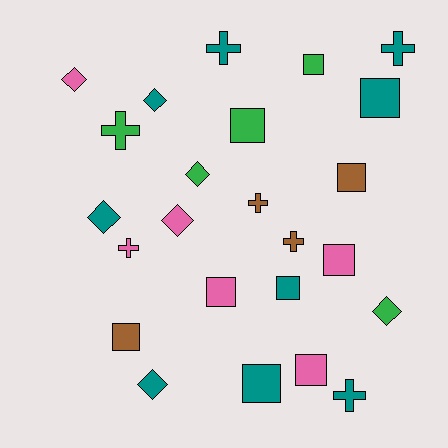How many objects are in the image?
There are 24 objects.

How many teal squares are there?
There are 3 teal squares.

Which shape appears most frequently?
Square, with 10 objects.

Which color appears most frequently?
Teal, with 9 objects.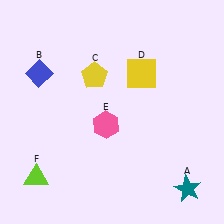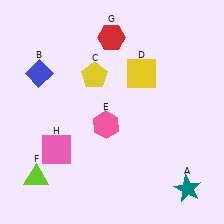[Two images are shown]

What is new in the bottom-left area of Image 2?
A pink square (H) was added in the bottom-left area of Image 2.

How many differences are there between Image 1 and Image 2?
There are 2 differences between the two images.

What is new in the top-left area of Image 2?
A red hexagon (G) was added in the top-left area of Image 2.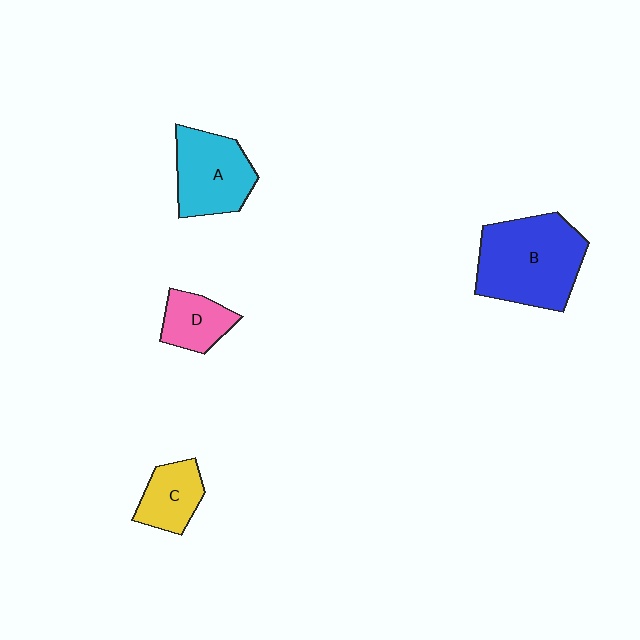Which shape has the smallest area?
Shape D (pink).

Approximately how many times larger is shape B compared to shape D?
Approximately 2.4 times.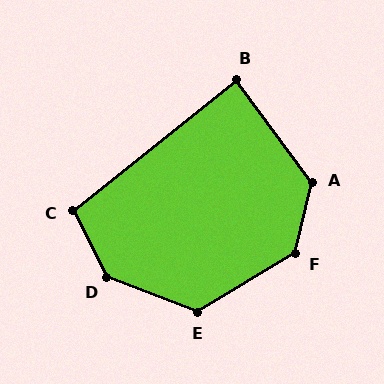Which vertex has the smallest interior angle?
B, at approximately 88 degrees.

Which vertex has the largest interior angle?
D, at approximately 138 degrees.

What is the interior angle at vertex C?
Approximately 102 degrees (obtuse).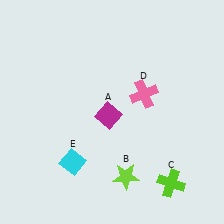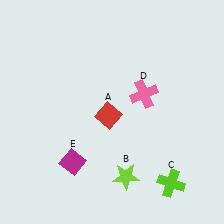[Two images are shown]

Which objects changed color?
A changed from magenta to red. E changed from cyan to magenta.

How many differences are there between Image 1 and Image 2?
There are 2 differences between the two images.